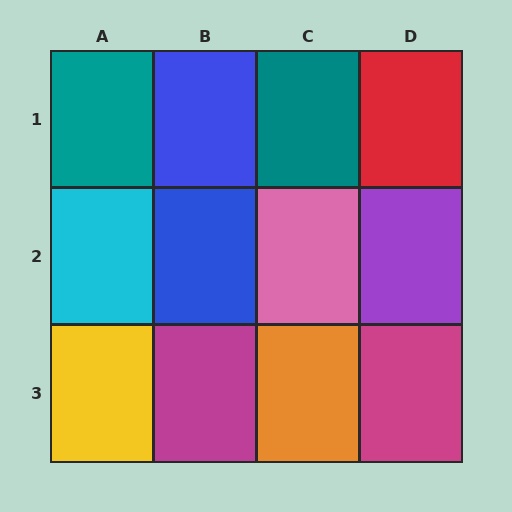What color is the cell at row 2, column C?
Pink.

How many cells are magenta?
2 cells are magenta.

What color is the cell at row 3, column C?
Orange.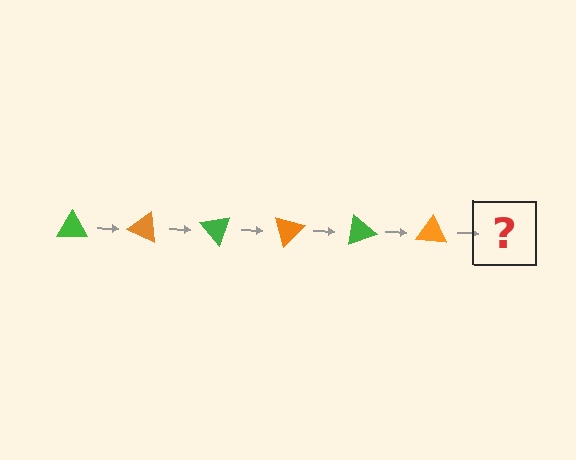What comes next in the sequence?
The next element should be a green triangle, rotated 150 degrees from the start.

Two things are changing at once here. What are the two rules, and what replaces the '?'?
The two rules are that it rotates 25 degrees each step and the color cycles through green and orange. The '?' should be a green triangle, rotated 150 degrees from the start.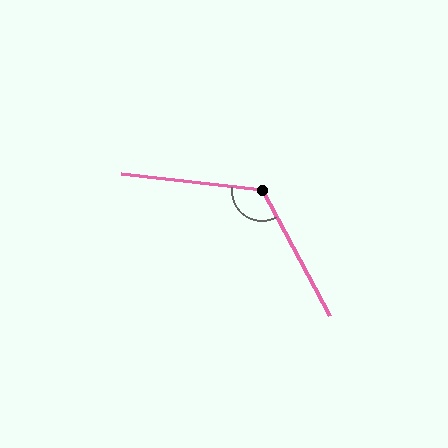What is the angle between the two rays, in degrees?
Approximately 125 degrees.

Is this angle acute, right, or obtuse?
It is obtuse.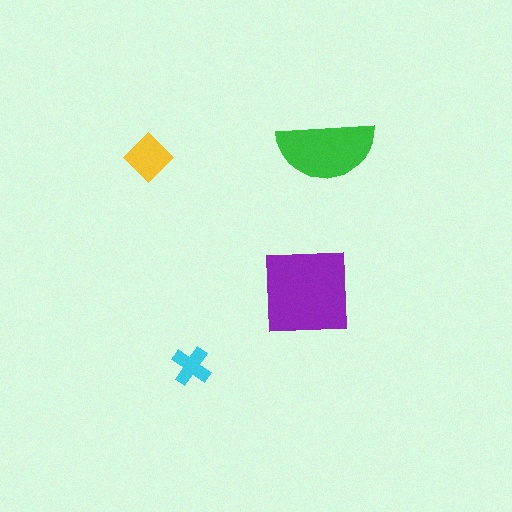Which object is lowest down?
The cyan cross is bottommost.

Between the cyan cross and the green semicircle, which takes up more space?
The green semicircle.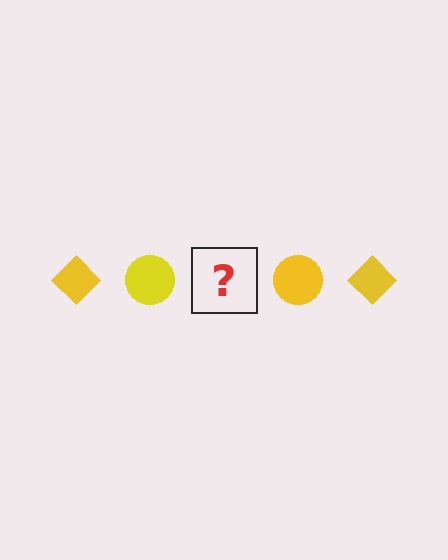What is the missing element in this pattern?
The missing element is a yellow diamond.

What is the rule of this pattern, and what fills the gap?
The rule is that the pattern cycles through diamond, circle shapes in yellow. The gap should be filled with a yellow diamond.